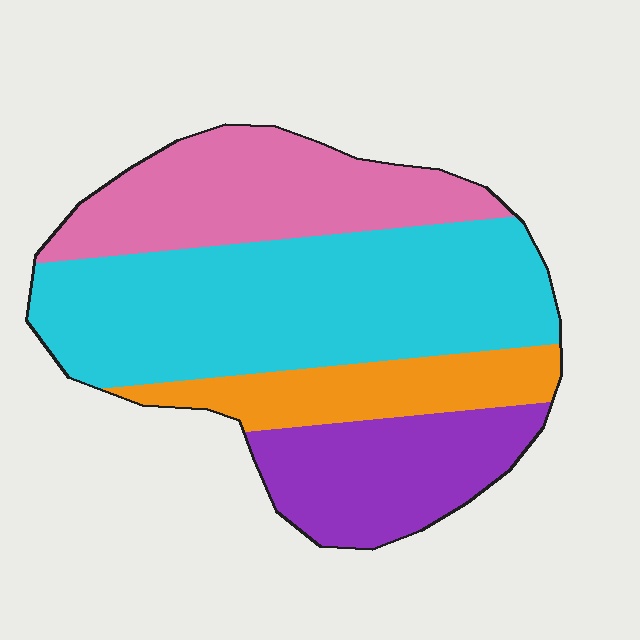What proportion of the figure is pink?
Pink covers around 25% of the figure.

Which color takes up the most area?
Cyan, at roughly 45%.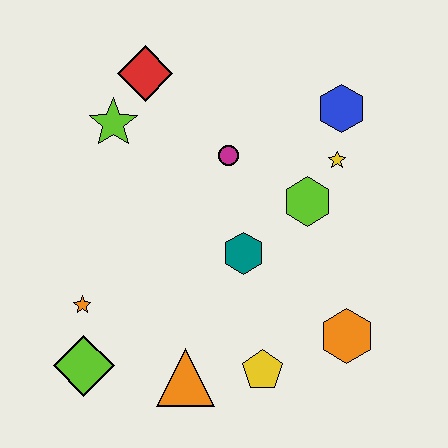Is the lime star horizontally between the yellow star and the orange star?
Yes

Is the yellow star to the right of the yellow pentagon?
Yes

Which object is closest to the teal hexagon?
The lime hexagon is closest to the teal hexagon.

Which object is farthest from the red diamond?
The orange hexagon is farthest from the red diamond.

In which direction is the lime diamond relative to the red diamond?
The lime diamond is below the red diamond.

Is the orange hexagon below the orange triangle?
No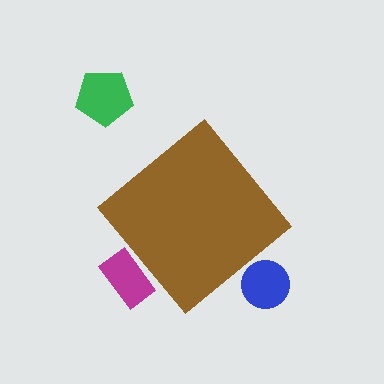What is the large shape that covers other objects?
A brown diamond.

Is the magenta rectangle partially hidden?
Yes, the magenta rectangle is partially hidden behind the brown diamond.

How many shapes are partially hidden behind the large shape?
2 shapes are partially hidden.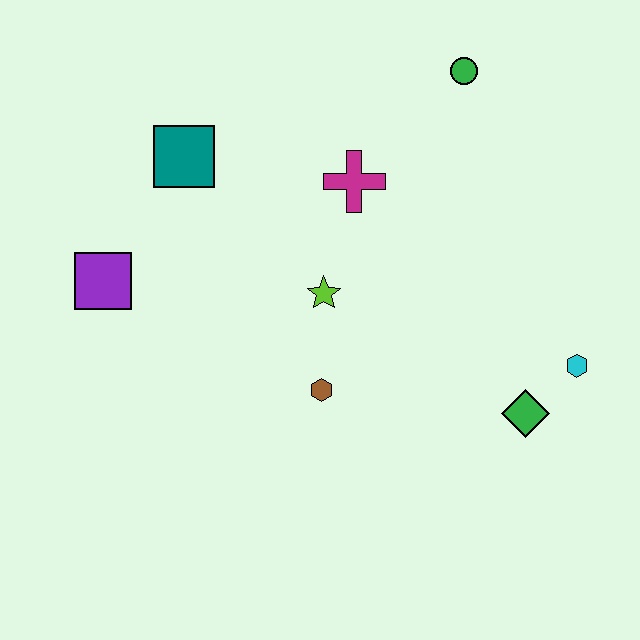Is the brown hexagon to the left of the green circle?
Yes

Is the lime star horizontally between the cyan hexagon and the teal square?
Yes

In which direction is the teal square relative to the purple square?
The teal square is above the purple square.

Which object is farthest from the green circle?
The purple square is farthest from the green circle.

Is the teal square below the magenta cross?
No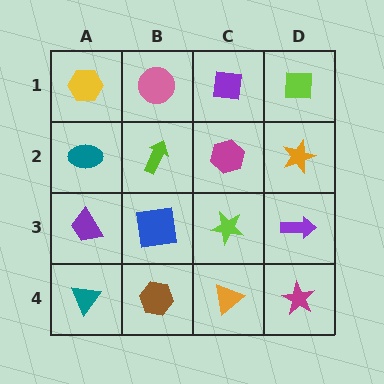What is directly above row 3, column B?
A lime arrow.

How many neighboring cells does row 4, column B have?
3.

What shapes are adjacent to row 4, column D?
A purple arrow (row 3, column D), an orange triangle (row 4, column C).